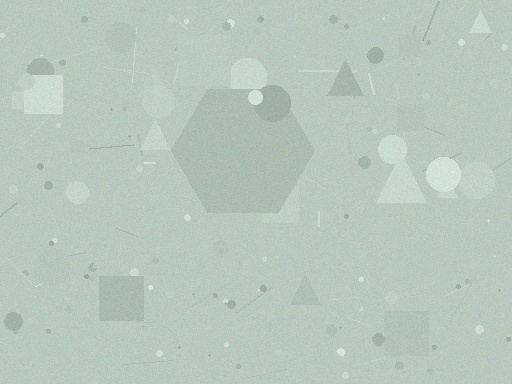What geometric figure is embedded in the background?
A hexagon is embedded in the background.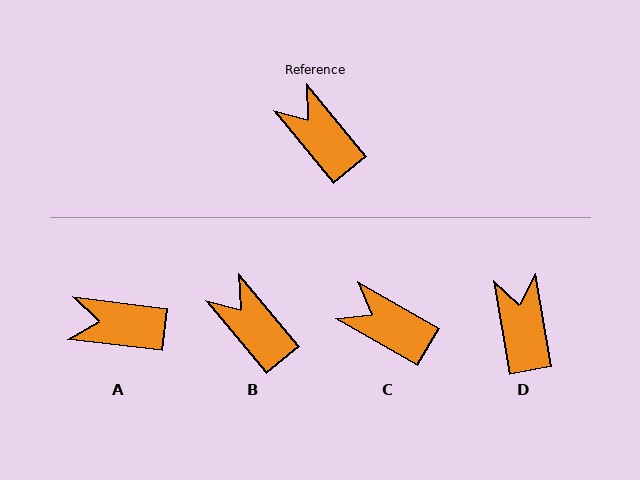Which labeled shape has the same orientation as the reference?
B.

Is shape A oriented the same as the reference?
No, it is off by about 43 degrees.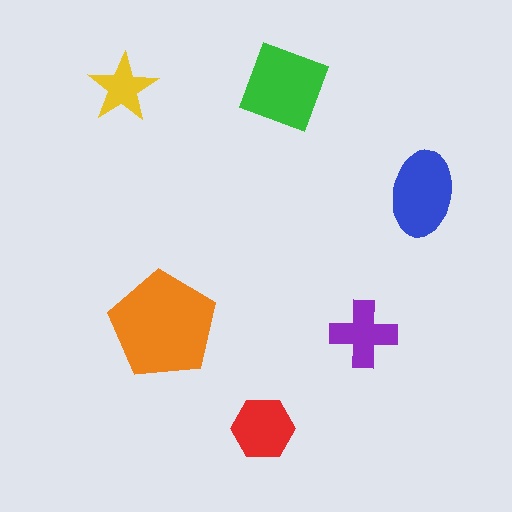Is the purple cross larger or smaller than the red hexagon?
Smaller.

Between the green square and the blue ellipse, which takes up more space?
The green square.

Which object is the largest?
The orange pentagon.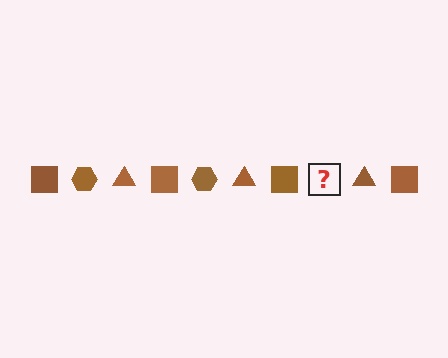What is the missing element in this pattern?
The missing element is a brown hexagon.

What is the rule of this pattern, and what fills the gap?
The rule is that the pattern cycles through square, hexagon, triangle shapes in brown. The gap should be filled with a brown hexagon.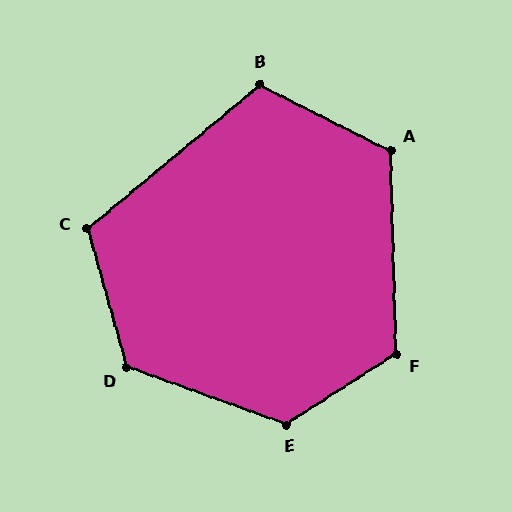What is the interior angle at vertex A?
Approximately 118 degrees (obtuse).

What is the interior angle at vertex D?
Approximately 125 degrees (obtuse).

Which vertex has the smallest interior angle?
B, at approximately 114 degrees.